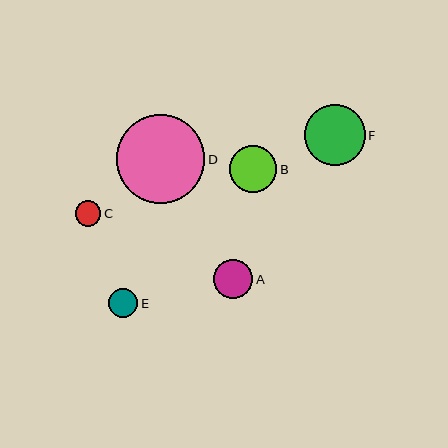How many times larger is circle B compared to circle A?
Circle B is approximately 1.2 times the size of circle A.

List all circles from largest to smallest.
From largest to smallest: D, F, B, A, E, C.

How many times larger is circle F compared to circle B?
Circle F is approximately 1.3 times the size of circle B.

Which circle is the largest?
Circle D is the largest with a size of approximately 88 pixels.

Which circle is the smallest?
Circle C is the smallest with a size of approximately 25 pixels.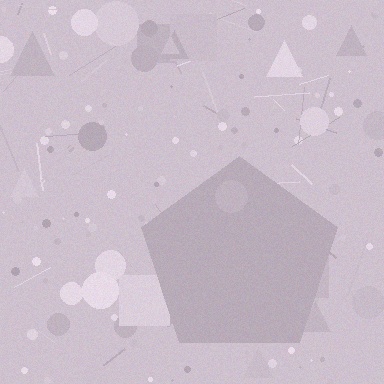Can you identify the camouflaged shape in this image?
The camouflaged shape is a pentagon.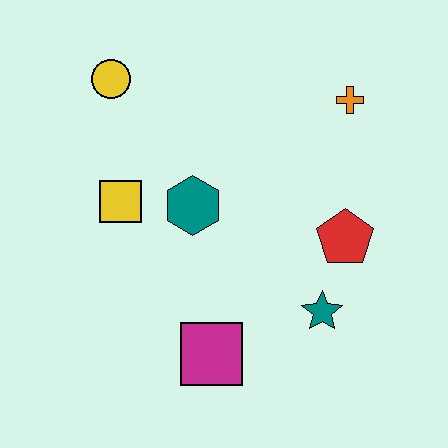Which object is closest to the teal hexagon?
The yellow square is closest to the teal hexagon.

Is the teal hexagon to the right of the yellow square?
Yes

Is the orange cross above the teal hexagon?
Yes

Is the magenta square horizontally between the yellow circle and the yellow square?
No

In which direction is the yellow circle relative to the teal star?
The yellow circle is above the teal star.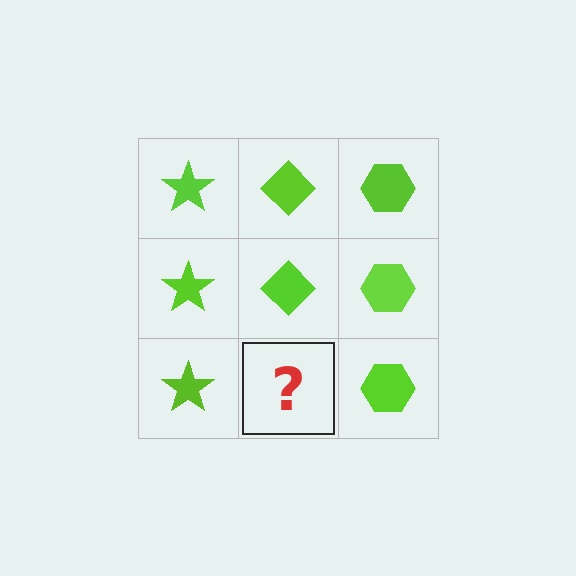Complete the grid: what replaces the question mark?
The question mark should be replaced with a lime diamond.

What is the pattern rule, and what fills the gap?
The rule is that each column has a consistent shape. The gap should be filled with a lime diamond.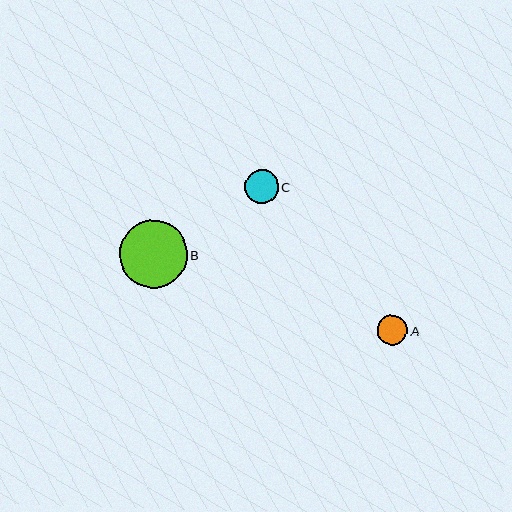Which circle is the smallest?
Circle A is the smallest with a size of approximately 30 pixels.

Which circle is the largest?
Circle B is the largest with a size of approximately 68 pixels.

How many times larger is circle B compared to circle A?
Circle B is approximately 2.2 times the size of circle A.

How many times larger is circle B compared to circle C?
Circle B is approximately 2.0 times the size of circle C.